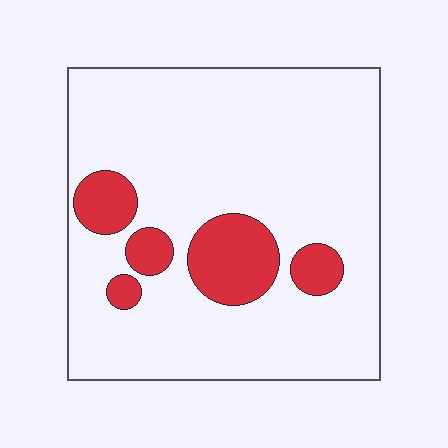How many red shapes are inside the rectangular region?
5.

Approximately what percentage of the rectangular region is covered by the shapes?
Approximately 15%.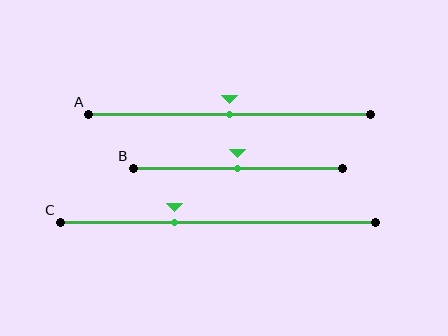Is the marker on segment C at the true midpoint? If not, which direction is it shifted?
No, the marker on segment C is shifted to the left by about 14% of the segment length.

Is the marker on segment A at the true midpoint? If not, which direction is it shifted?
Yes, the marker on segment A is at the true midpoint.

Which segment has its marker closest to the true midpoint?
Segment A has its marker closest to the true midpoint.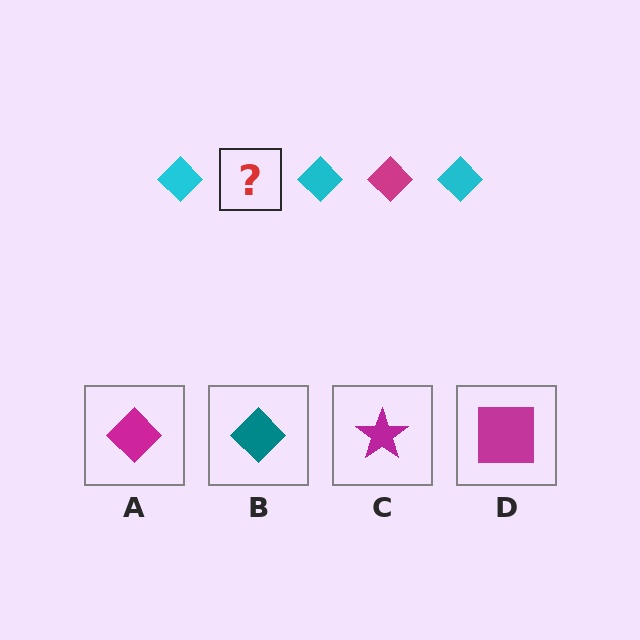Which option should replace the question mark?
Option A.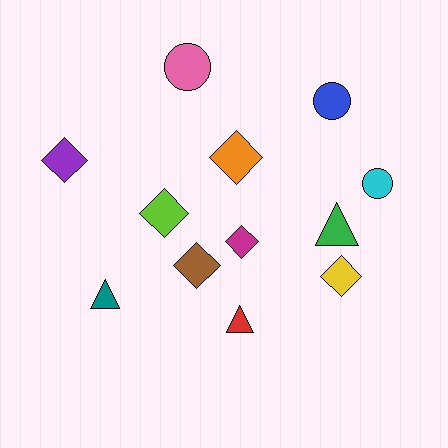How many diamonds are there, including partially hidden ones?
There are 6 diamonds.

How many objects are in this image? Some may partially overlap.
There are 12 objects.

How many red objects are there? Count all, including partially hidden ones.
There is 1 red object.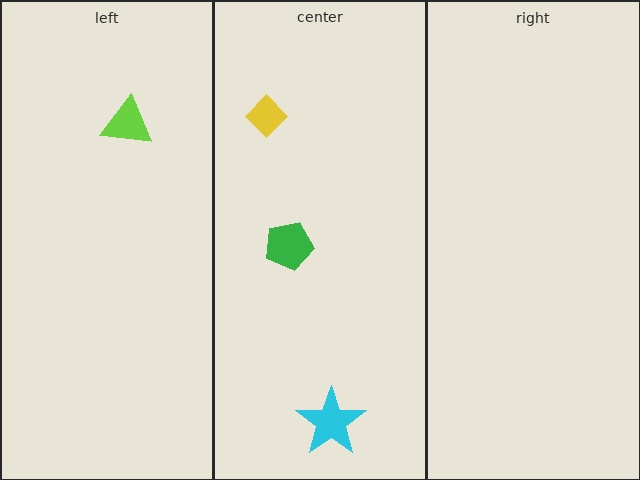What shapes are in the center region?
The green pentagon, the cyan star, the yellow diamond.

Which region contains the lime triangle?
The left region.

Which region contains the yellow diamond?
The center region.